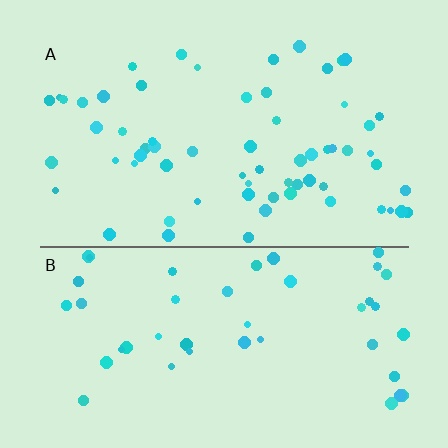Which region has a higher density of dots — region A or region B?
A (the top).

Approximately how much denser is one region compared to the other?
Approximately 1.4× — region A over region B.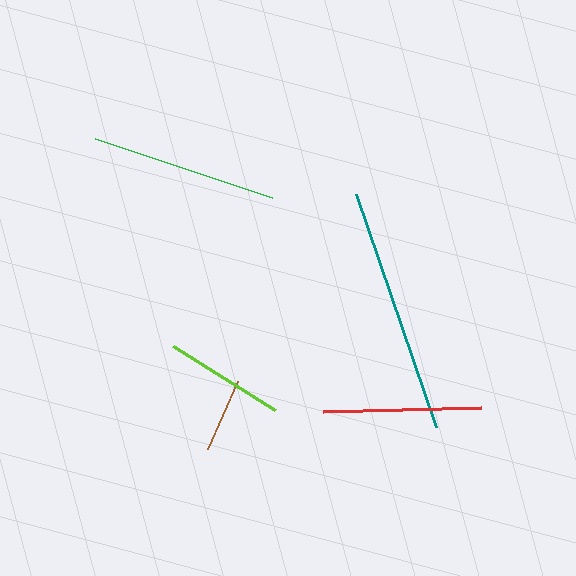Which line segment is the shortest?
The brown line is the shortest at approximately 74 pixels.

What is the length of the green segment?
The green segment is approximately 186 pixels long.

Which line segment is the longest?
The teal line is the longest at approximately 246 pixels.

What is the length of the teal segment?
The teal segment is approximately 246 pixels long.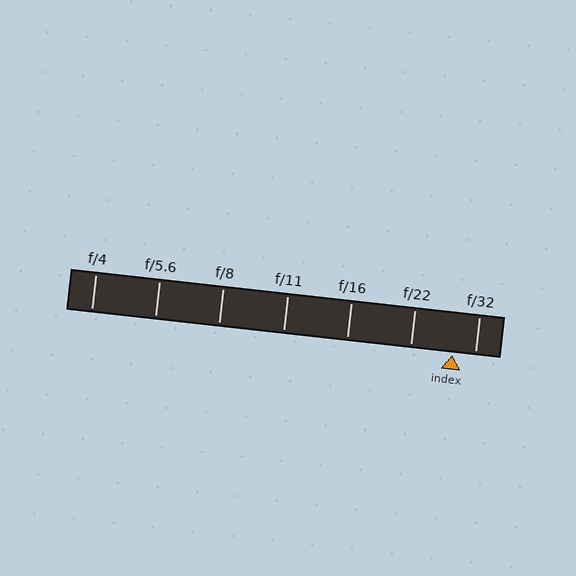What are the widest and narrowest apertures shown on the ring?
The widest aperture shown is f/4 and the narrowest is f/32.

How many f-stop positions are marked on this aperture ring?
There are 7 f-stop positions marked.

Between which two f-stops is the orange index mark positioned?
The index mark is between f/22 and f/32.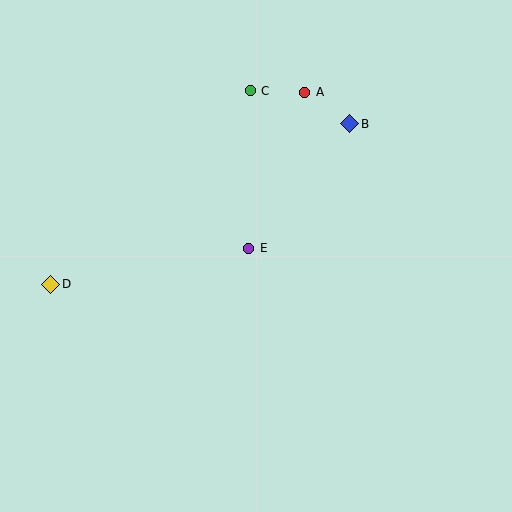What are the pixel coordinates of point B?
Point B is at (350, 124).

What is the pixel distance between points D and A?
The distance between D and A is 318 pixels.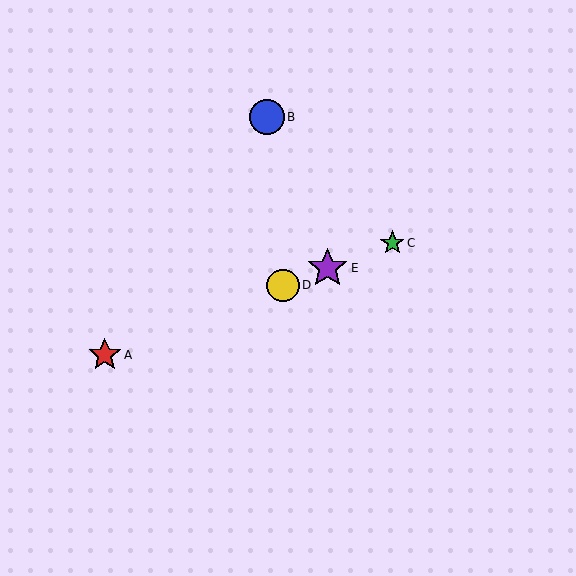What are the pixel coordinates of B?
Object B is at (267, 117).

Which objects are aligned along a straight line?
Objects A, C, D, E are aligned along a straight line.